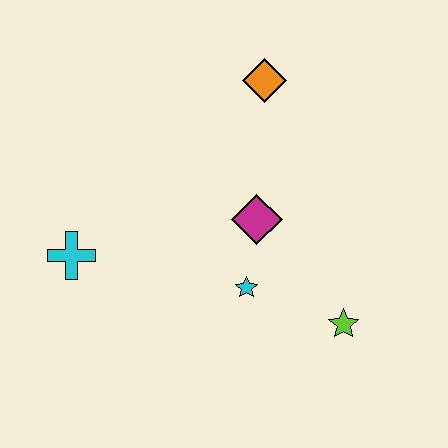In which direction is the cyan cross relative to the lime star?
The cyan cross is to the left of the lime star.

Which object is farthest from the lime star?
The cyan cross is farthest from the lime star.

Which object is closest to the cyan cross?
The cyan star is closest to the cyan cross.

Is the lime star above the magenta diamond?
No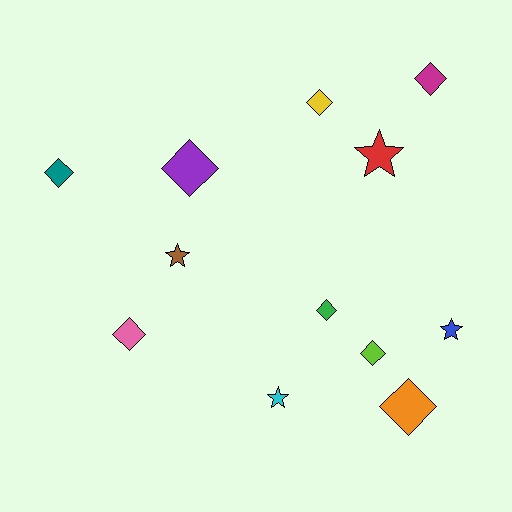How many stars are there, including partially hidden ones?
There are 4 stars.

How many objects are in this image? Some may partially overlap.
There are 12 objects.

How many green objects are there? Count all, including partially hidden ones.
There is 1 green object.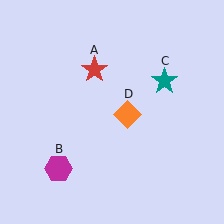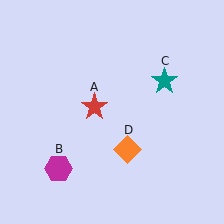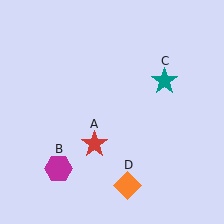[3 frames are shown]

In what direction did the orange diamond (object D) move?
The orange diamond (object D) moved down.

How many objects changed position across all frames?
2 objects changed position: red star (object A), orange diamond (object D).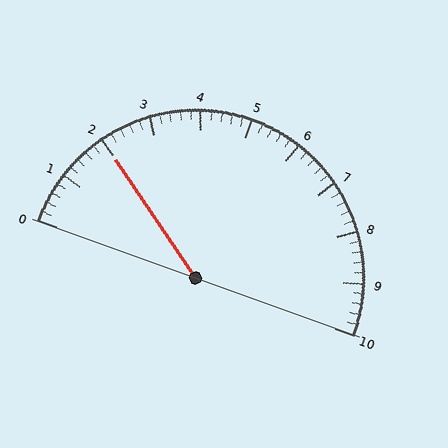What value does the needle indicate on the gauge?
The needle indicates approximately 2.0.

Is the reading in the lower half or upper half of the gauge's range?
The reading is in the lower half of the range (0 to 10).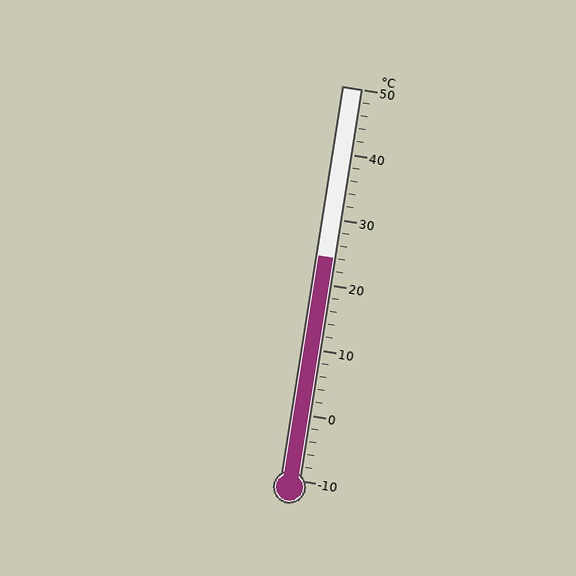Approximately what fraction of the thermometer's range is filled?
The thermometer is filled to approximately 55% of its range.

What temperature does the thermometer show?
The thermometer shows approximately 24°C.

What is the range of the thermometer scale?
The thermometer scale ranges from -10°C to 50°C.